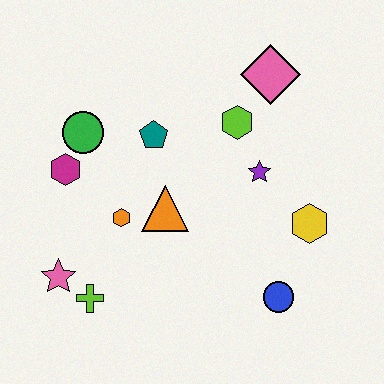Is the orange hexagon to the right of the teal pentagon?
No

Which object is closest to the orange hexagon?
The orange triangle is closest to the orange hexagon.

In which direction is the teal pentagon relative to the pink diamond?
The teal pentagon is to the left of the pink diamond.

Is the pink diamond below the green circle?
No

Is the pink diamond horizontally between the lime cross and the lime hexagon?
No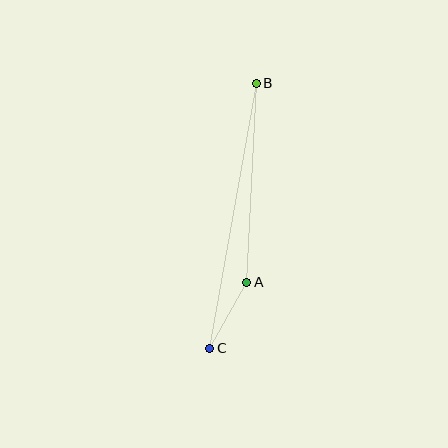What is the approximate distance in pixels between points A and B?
The distance between A and B is approximately 199 pixels.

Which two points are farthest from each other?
Points B and C are farthest from each other.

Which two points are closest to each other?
Points A and C are closest to each other.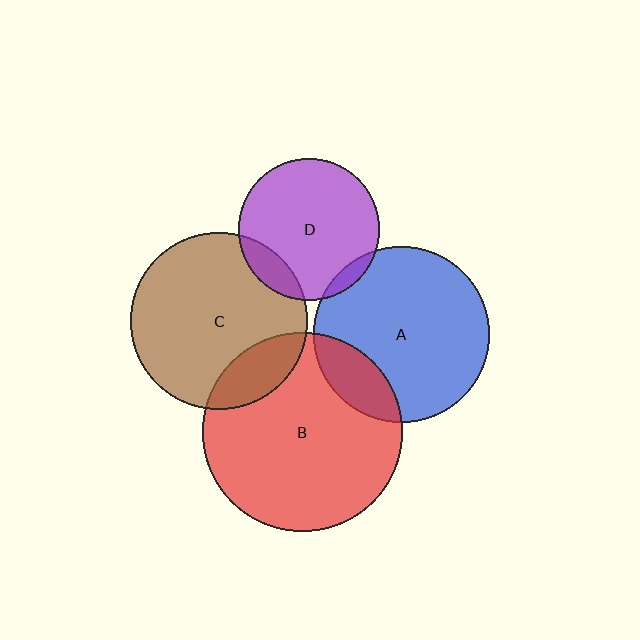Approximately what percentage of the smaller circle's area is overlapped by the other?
Approximately 20%.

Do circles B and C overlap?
Yes.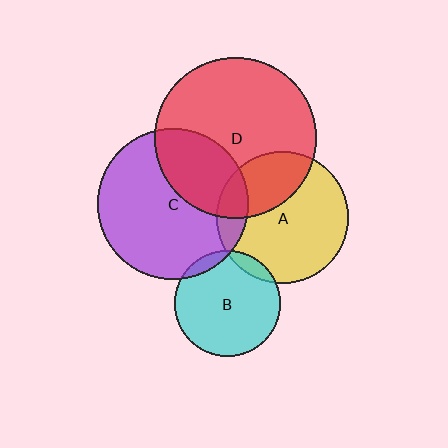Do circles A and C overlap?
Yes.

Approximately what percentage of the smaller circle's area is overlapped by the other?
Approximately 15%.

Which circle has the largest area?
Circle D (red).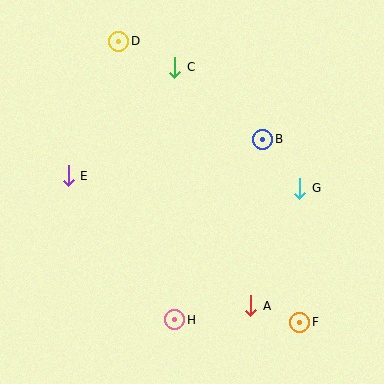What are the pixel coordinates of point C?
Point C is at (175, 67).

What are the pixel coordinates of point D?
Point D is at (119, 41).